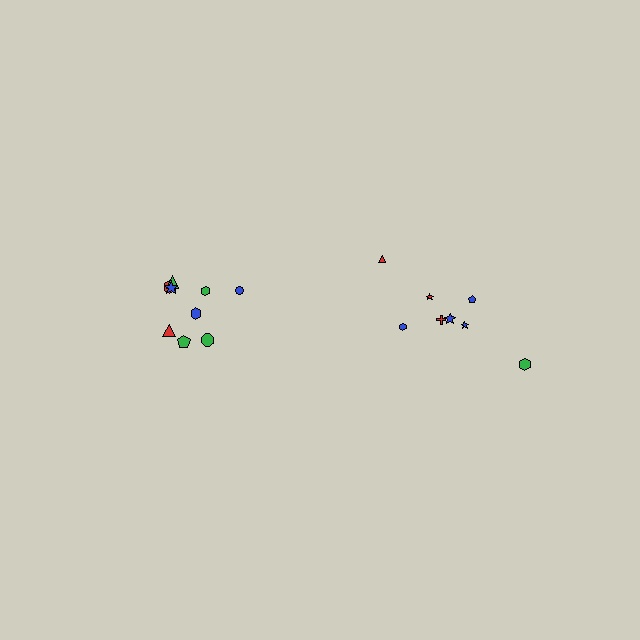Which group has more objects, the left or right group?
The left group.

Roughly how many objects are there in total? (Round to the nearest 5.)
Roughly 20 objects in total.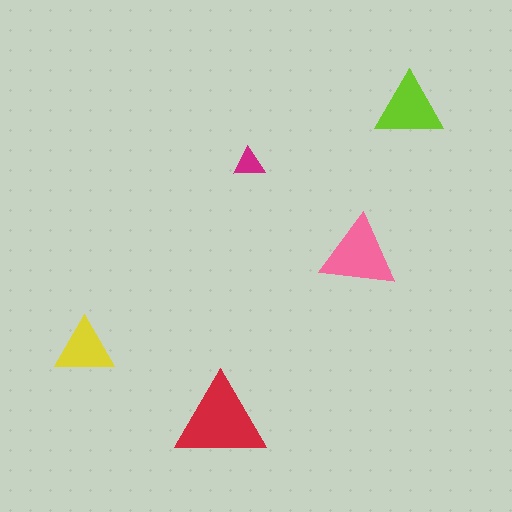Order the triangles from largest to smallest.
the red one, the pink one, the lime one, the yellow one, the magenta one.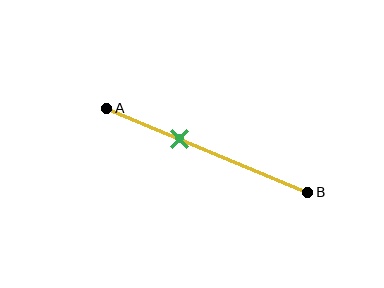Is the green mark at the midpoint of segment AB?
No, the mark is at about 35% from A, not at the 50% midpoint.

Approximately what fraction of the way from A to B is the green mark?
The green mark is approximately 35% of the way from A to B.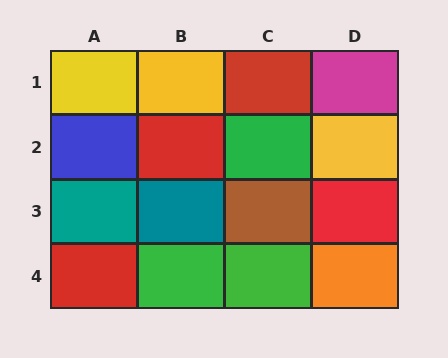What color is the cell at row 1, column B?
Yellow.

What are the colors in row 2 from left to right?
Blue, red, green, yellow.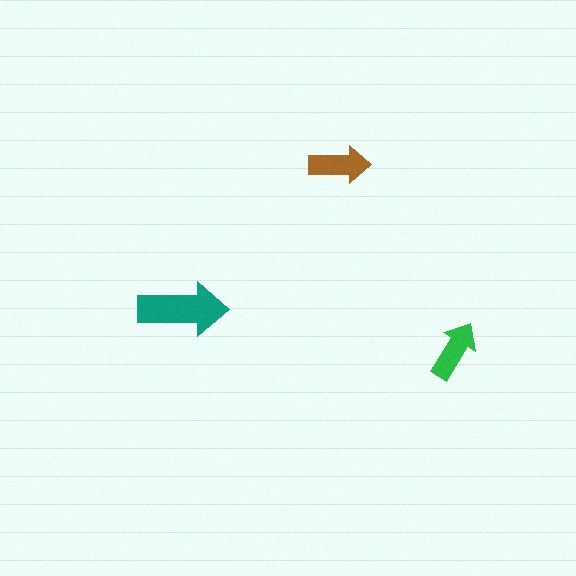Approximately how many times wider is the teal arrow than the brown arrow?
About 1.5 times wider.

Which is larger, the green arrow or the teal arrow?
The teal one.